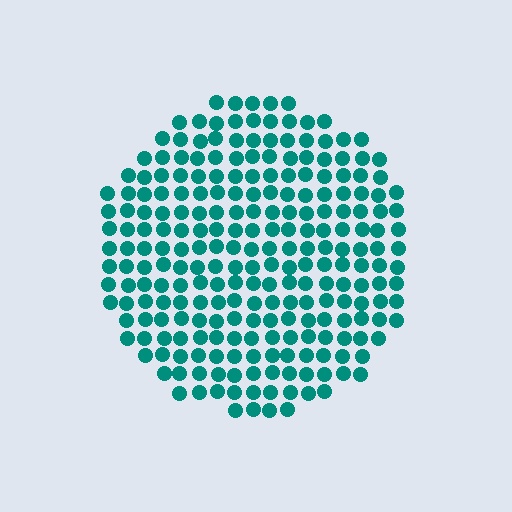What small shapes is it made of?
It is made of small circles.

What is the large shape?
The large shape is a circle.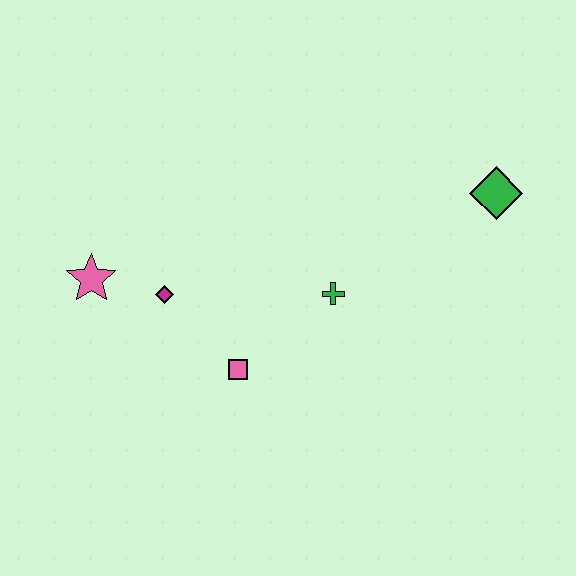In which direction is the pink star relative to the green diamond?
The pink star is to the left of the green diamond.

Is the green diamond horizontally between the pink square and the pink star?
No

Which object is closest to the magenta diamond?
The pink star is closest to the magenta diamond.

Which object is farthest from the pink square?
The green diamond is farthest from the pink square.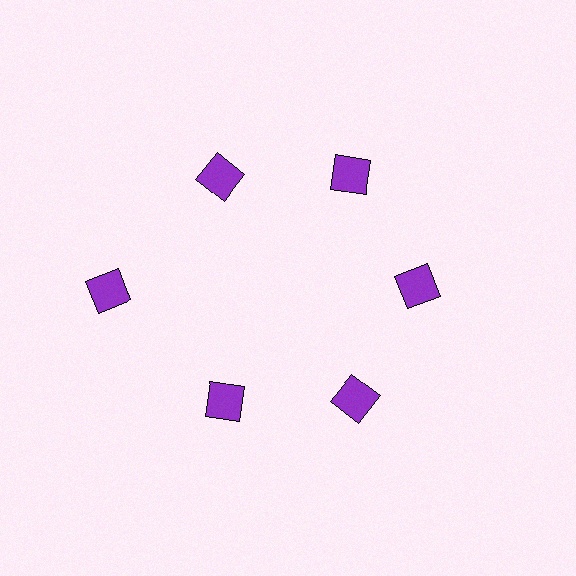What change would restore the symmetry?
The symmetry would be restored by moving it inward, back onto the ring so that all 6 diamonds sit at equal angles and equal distance from the center.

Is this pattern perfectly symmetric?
No. The 6 purple diamonds are arranged in a ring, but one element near the 9 o'clock position is pushed outward from the center, breaking the 6-fold rotational symmetry.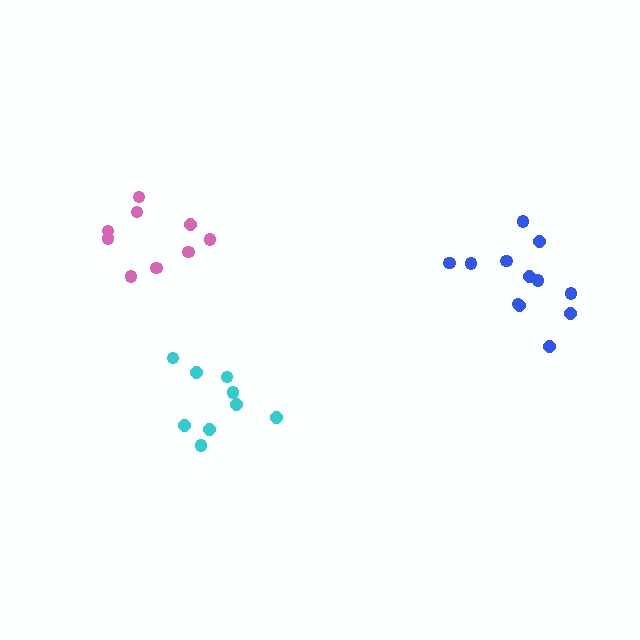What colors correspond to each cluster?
The clusters are colored: cyan, blue, pink.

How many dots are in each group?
Group 1: 9 dots, Group 2: 12 dots, Group 3: 9 dots (30 total).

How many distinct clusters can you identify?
There are 3 distinct clusters.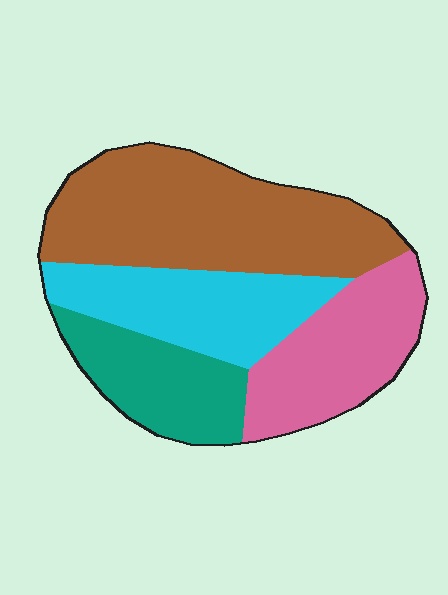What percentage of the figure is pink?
Pink covers roughly 20% of the figure.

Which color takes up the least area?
Teal, at roughly 15%.